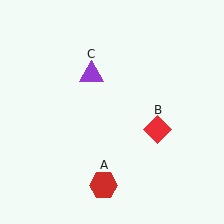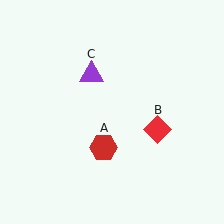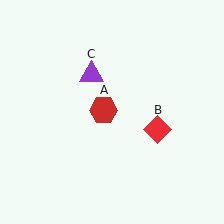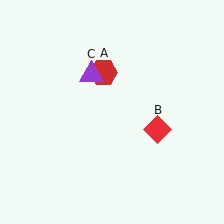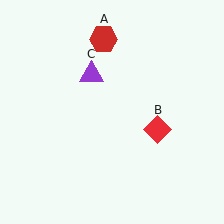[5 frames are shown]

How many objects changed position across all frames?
1 object changed position: red hexagon (object A).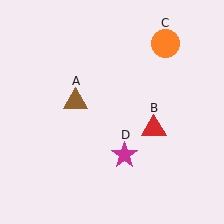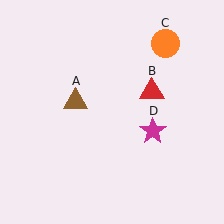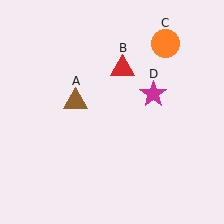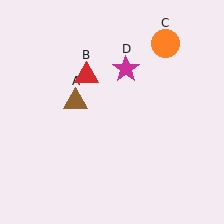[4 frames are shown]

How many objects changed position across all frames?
2 objects changed position: red triangle (object B), magenta star (object D).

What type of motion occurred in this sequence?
The red triangle (object B), magenta star (object D) rotated counterclockwise around the center of the scene.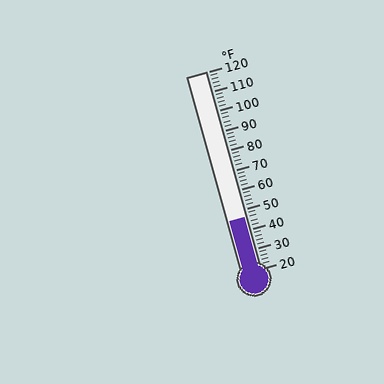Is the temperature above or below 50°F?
The temperature is below 50°F.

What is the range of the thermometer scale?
The thermometer scale ranges from 20°F to 120°F.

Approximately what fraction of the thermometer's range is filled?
The thermometer is filled to approximately 25% of its range.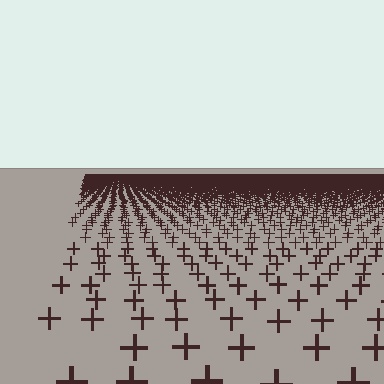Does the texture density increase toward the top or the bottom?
Density increases toward the top.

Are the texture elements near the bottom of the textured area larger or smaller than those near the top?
Larger. Near the bottom, elements are closer to the viewer and appear at a bigger on-screen size.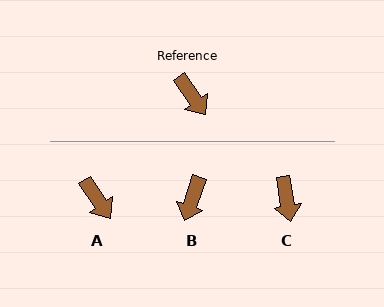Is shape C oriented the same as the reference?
No, it is off by about 25 degrees.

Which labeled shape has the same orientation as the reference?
A.